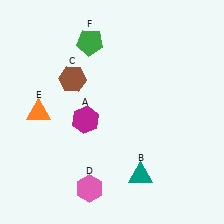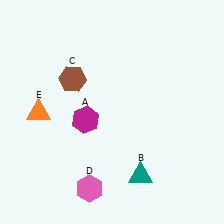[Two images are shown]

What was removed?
The green pentagon (F) was removed in Image 2.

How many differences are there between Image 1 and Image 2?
There is 1 difference between the two images.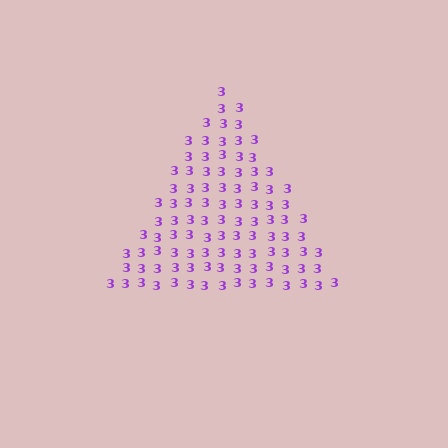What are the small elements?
The small elements are digit 3's.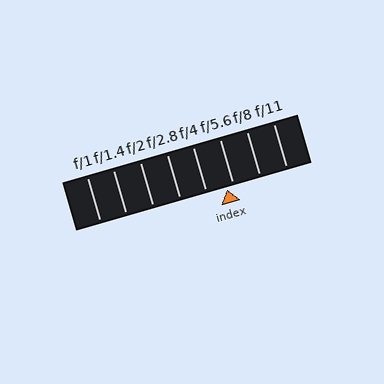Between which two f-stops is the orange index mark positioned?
The index mark is between f/4 and f/5.6.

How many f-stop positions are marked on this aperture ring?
There are 8 f-stop positions marked.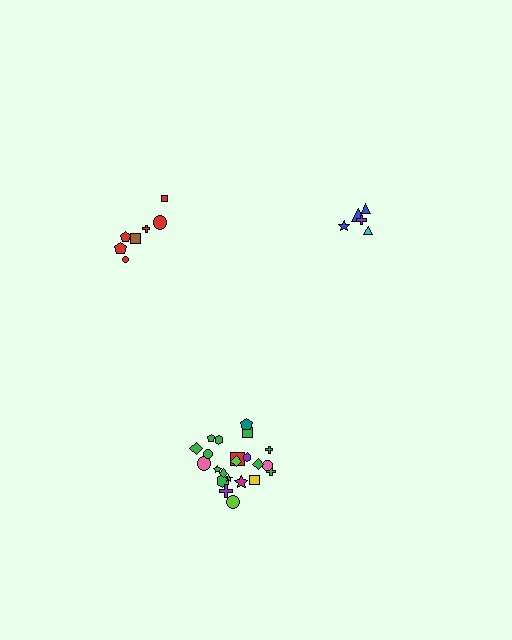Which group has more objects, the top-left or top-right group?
The top-left group.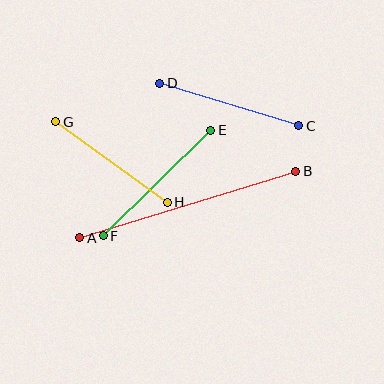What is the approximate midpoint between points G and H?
The midpoint is at approximately (111, 162) pixels.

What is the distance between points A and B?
The distance is approximately 226 pixels.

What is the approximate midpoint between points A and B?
The midpoint is at approximately (188, 205) pixels.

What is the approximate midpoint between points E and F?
The midpoint is at approximately (157, 183) pixels.